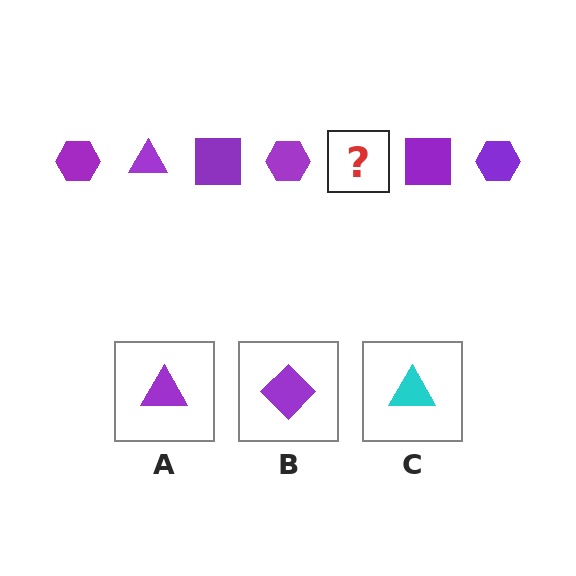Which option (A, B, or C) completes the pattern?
A.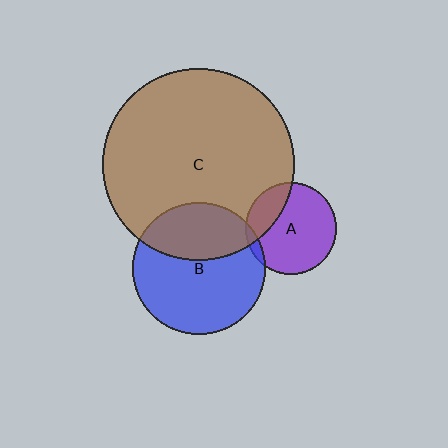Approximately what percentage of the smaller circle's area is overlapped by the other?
Approximately 35%.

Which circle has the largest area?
Circle C (brown).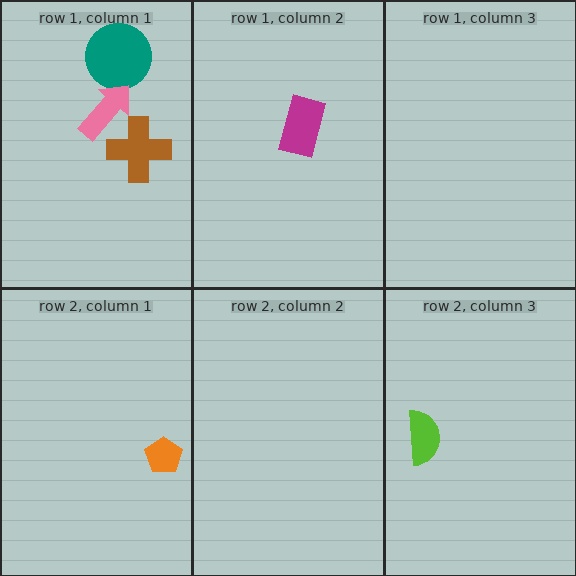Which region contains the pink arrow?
The row 1, column 1 region.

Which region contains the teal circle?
The row 1, column 1 region.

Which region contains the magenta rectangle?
The row 1, column 2 region.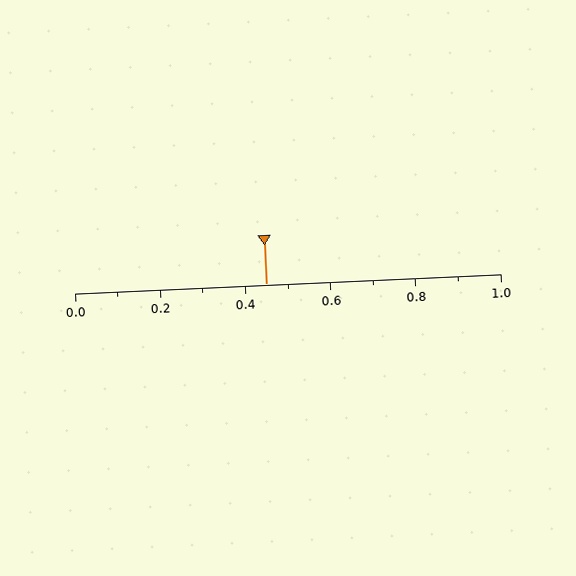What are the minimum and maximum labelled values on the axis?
The axis runs from 0.0 to 1.0.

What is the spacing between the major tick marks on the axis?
The major ticks are spaced 0.2 apart.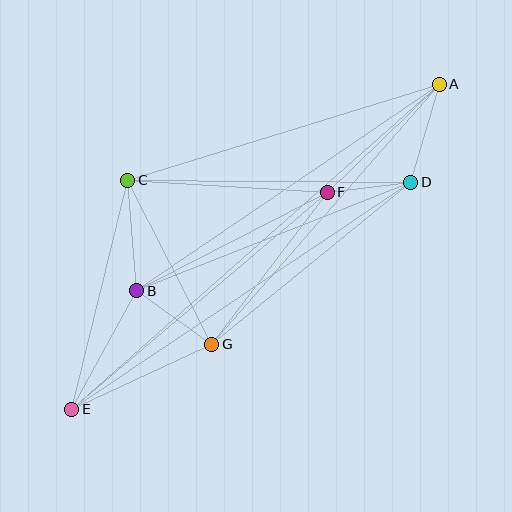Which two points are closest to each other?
Points D and F are closest to each other.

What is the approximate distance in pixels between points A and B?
The distance between A and B is approximately 366 pixels.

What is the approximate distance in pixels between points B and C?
The distance between B and C is approximately 110 pixels.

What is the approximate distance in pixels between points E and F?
The distance between E and F is approximately 335 pixels.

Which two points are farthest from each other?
Points A and E are farthest from each other.